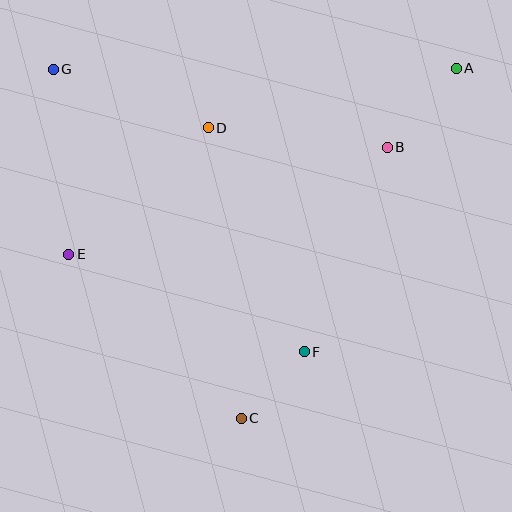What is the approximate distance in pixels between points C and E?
The distance between C and E is approximately 238 pixels.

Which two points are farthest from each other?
Points A and E are farthest from each other.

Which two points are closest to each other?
Points C and F are closest to each other.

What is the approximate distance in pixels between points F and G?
The distance between F and G is approximately 378 pixels.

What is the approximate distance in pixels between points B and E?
The distance between B and E is approximately 336 pixels.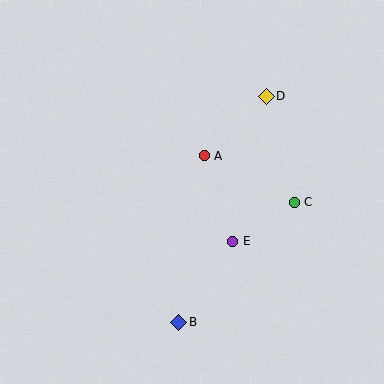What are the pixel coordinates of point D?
Point D is at (266, 96).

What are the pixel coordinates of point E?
Point E is at (233, 241).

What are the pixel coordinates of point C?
Point C is at (294, 202).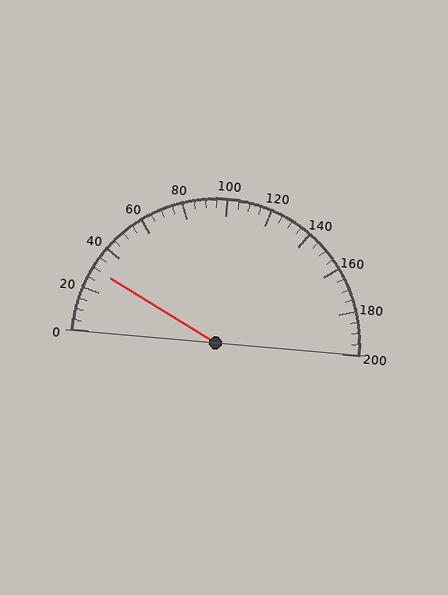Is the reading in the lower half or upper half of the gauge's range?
The reading is in the lower half of the range (0 to 200).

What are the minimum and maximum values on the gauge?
The gauge ranges from 0 to 200.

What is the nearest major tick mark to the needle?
The nearest major tick mark is 40.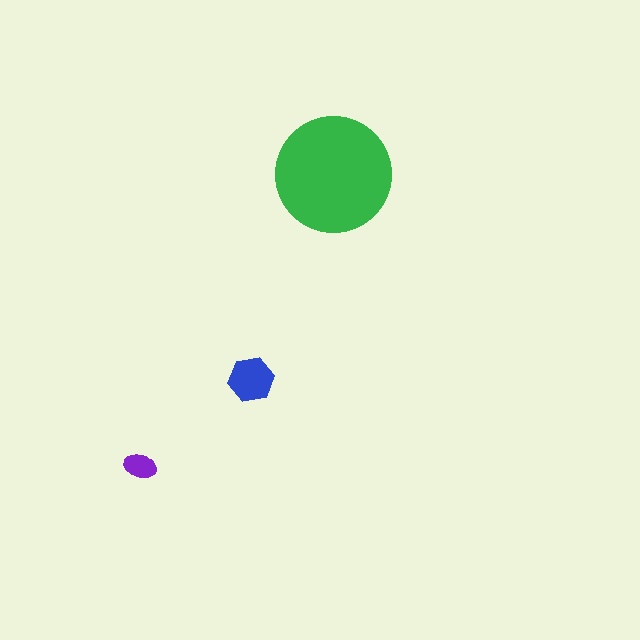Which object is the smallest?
The purple ellipse.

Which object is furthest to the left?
The purple ellipse is leftmost.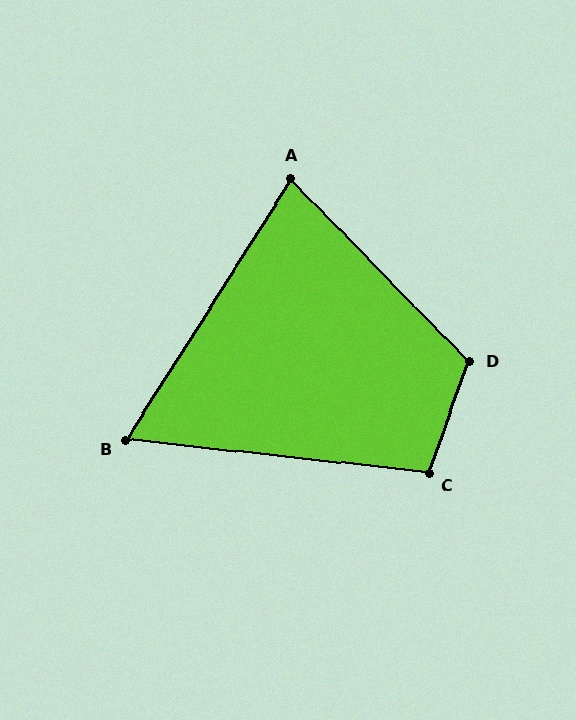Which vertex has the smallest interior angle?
B, at approximately 64 degrees.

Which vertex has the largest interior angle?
D, at approximately 116 degrees.